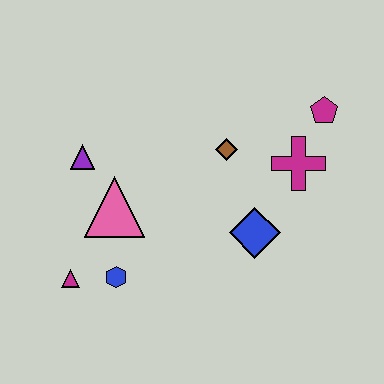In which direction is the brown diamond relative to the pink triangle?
The brown diamond is to the right of the pink triangle.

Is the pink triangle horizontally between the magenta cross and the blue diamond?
No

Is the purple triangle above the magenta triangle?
Yes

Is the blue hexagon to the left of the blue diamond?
Yes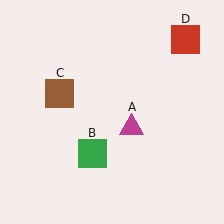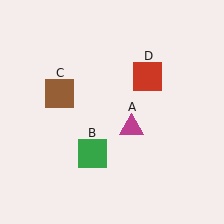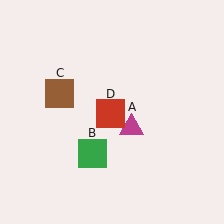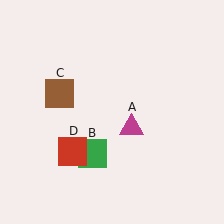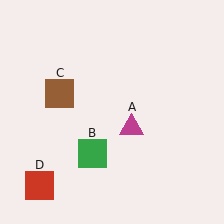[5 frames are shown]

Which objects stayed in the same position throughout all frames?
Magenta triangle (object A) and green square (object B) and brown square (object C) remained stationary.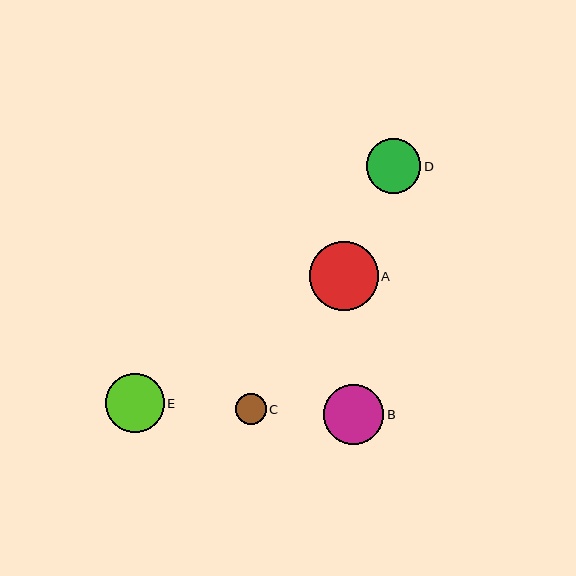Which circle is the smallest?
Circle C is the smallest with a size of approximately 30 pixels.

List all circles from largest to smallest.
From largest to smallest: A, B, E, D, C.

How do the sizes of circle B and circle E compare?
Circle B and circle E are approximately the same size.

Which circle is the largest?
Circle A is the largest with a size of approximately 69 pixels.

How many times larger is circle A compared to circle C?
Circle A is approximately 2.3 times the size of circle C.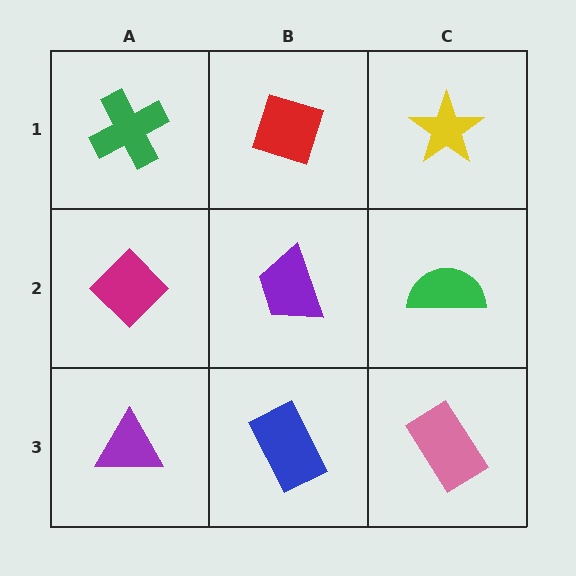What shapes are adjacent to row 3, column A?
A magenta diamond (row 2, column A), a blue rectangle (row 3, column B).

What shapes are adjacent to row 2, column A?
A green cross (row 1, column A), a purple triangle (row 3, column A), a purple trapezoid (row 2, column B).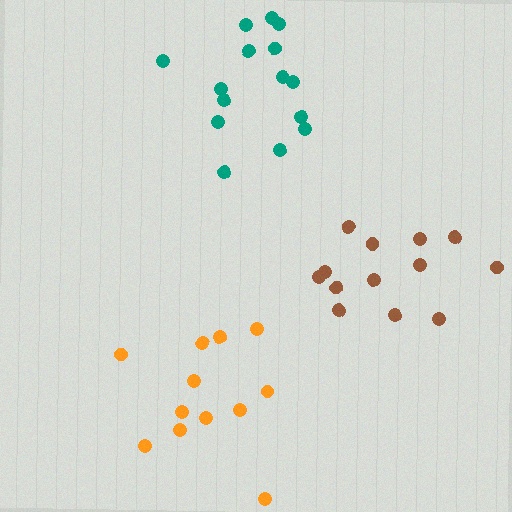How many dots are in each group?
Group 1: 12 dots, Group 2: 15 dots, Group 3: 13 dots (40 total).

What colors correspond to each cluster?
The clusters are colored: orange, teal, brown.